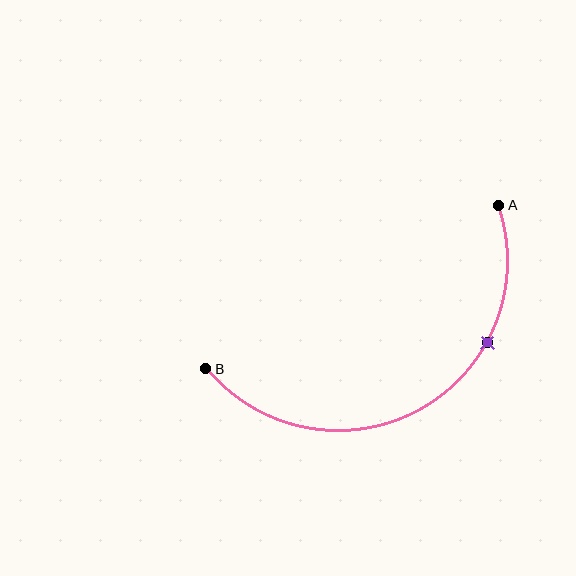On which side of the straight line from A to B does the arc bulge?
The arc bulges below the straight line connecting A and B.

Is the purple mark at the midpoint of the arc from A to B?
No. The purple mark lies on the arc but is closer to endpoint A. The arc midpoint would be at the point on the curve equidistant along the arc from both A and B.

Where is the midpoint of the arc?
The arc midpoint is the point on the curve farthest from the straight line joining A and B. It sits below that line.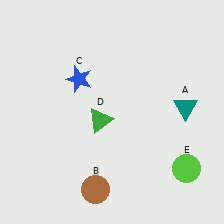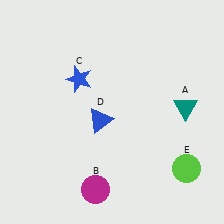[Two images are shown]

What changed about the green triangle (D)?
In Image 1, D is green. In Image 2, it changed to blue.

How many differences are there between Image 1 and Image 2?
There are 2 differences between the two images.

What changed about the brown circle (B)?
In Image 1, B is brown. In Image 2, it changed to magenta.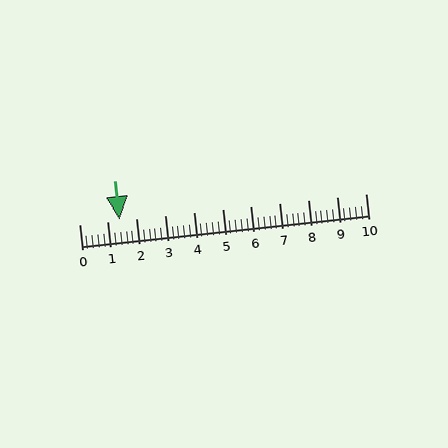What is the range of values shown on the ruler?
The ruler shows values from 0 to 10.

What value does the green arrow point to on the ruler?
The green arrow points to approximately 1.4.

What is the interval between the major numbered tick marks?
The major tick marks are spaced 1 units apart.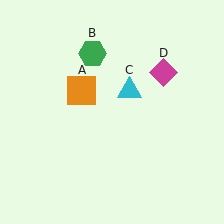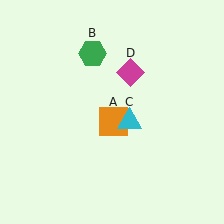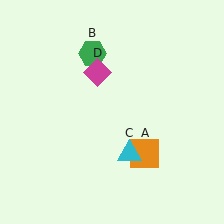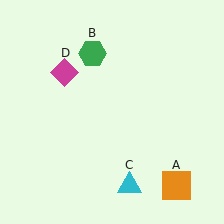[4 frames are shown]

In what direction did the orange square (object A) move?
The orange square (object A) moved down and to the right.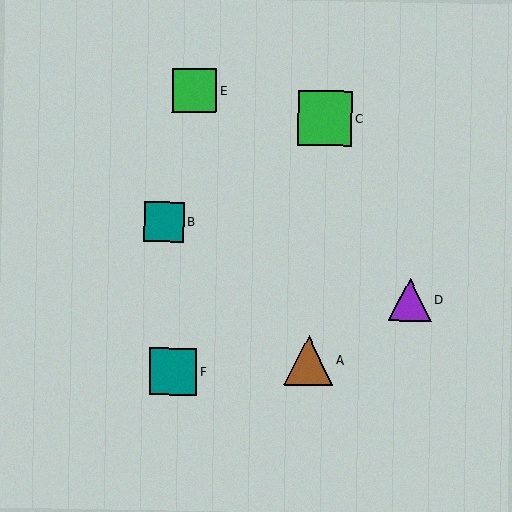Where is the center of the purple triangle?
The center of the purple triangle is at (410, 300).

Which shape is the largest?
The green square (labeled C) is the largest.